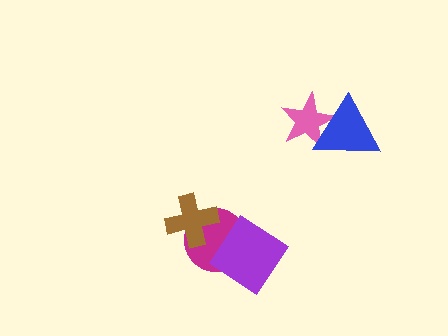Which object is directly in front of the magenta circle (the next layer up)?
The purple diamond is directly in front of the magenta circle.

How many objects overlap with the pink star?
1 object overlaps with the pink star.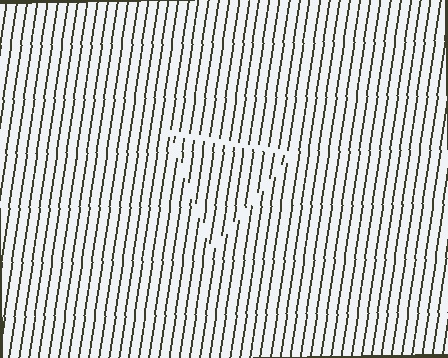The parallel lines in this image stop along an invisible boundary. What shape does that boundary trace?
An illusory triangle. The interior of the shape contains the same grating, shifted by half a period — the contour is defined by the phase discontinuity where line-ends from the inner and outer gratings abut.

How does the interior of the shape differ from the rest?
The interior of the shape contains the same grating, shifted by half a period — the contour is defined by the phase discontinuity where line-ends from the inner and outer gratings abut.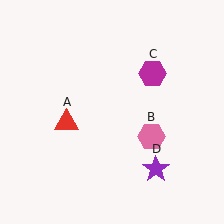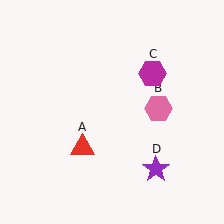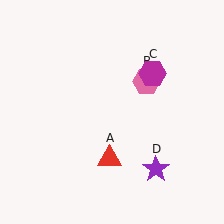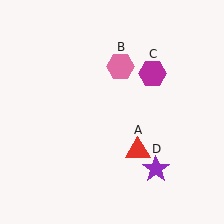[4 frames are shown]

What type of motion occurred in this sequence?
The red triangle (object A), pink hexagon (object B) rotated counterclockwise around the center of the scene.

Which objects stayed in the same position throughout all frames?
Magenta hexagon (object C) and purple star (object D) remained stationary.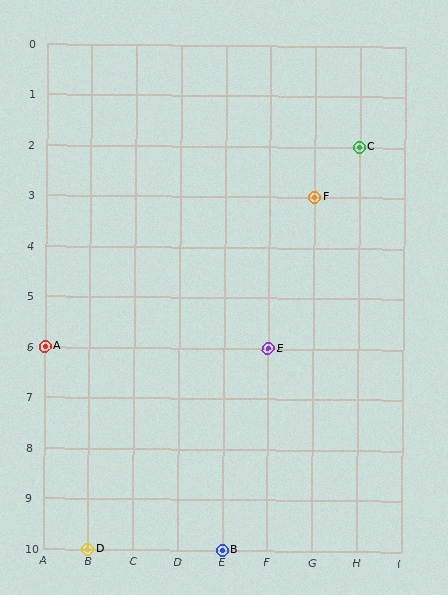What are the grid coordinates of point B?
Point B is at grid coordinates (E, 10).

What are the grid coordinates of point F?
Point F is at grid coordinates (G, 3).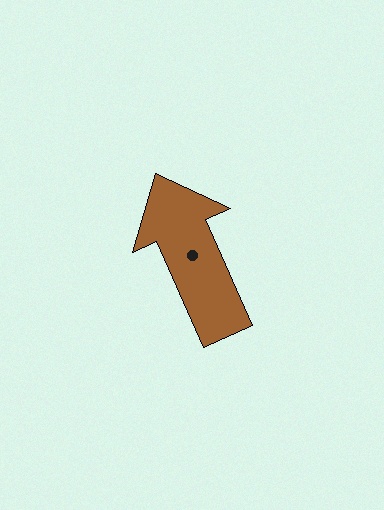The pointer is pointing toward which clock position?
Roughly 11 o'clock.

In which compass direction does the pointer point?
Northwest.